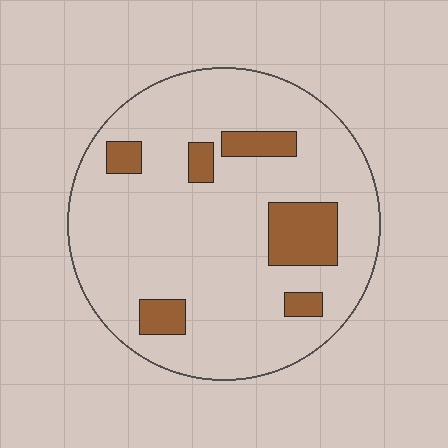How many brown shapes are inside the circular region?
6.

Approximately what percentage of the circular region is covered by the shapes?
Approximately 15%.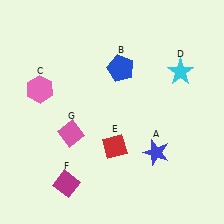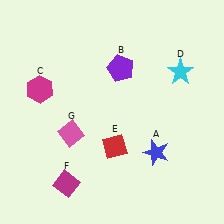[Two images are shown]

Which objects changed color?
B changed from blue to purple. C changed from pink to magenta.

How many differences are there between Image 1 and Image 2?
There are 2 differences between the two images.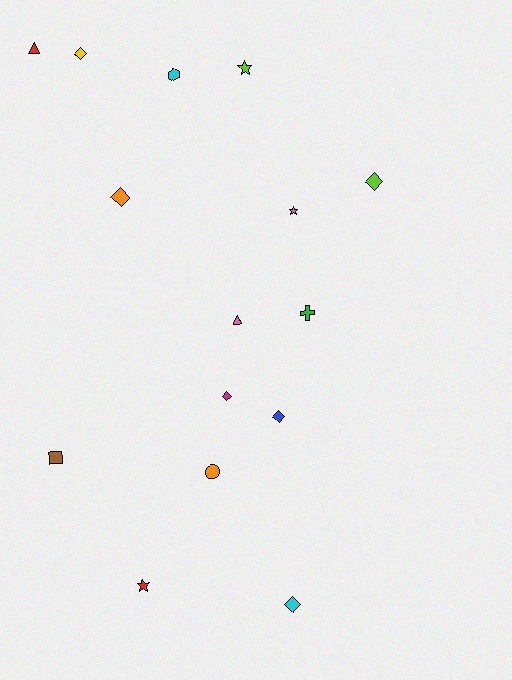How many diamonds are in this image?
There are 6 diamonds.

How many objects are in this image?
There are 15 objects.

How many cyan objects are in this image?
There are 2 cyan objects.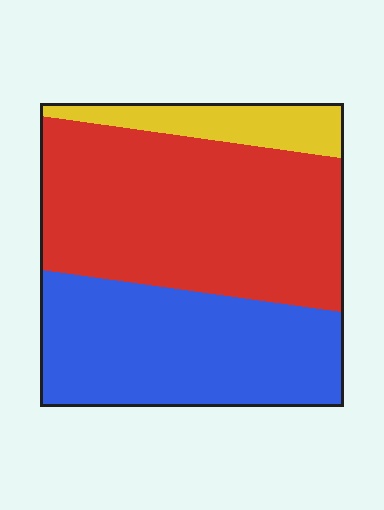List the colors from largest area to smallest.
From largest to smallest: red, blue, yellow.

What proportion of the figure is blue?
Blue covers roughly 40% of the figure.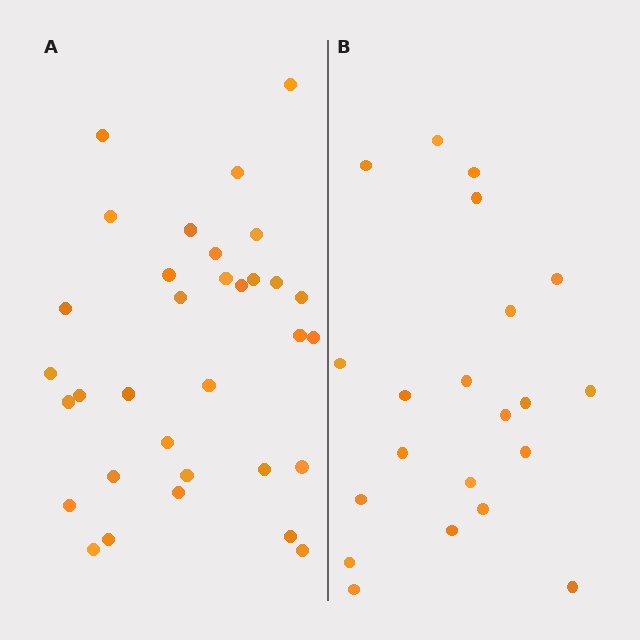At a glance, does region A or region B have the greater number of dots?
Region A (the left region) has more dots.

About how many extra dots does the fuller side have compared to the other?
Region A has roughly 12 or so more dots than region B.